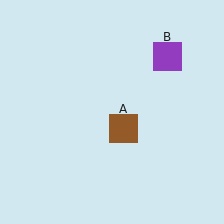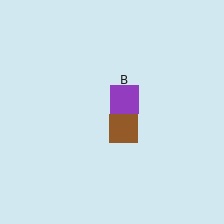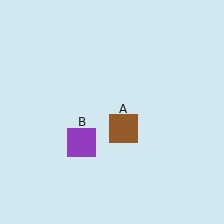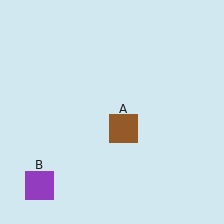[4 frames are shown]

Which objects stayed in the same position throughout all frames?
Brown square (object A) remained stationary.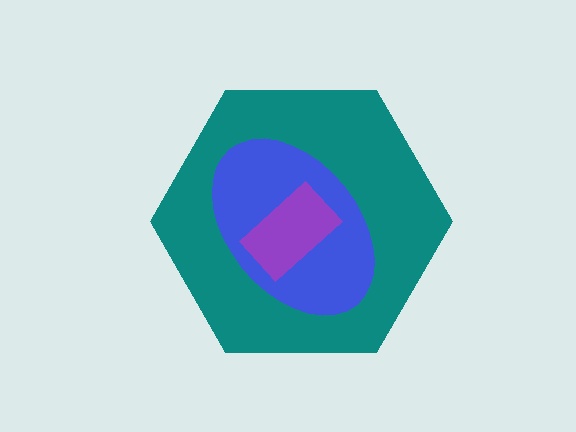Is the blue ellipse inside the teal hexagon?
Yes.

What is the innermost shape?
The purple rectangle.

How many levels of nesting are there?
3.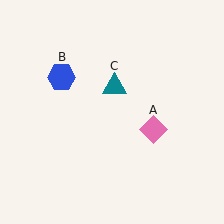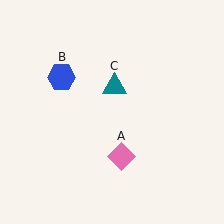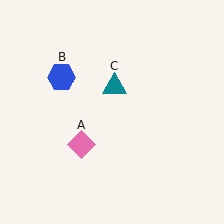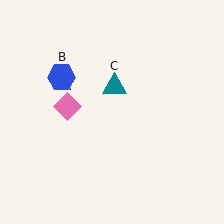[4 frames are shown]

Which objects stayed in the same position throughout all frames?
Blue hexagon (object B) and teal triangle (object C) remained stationary.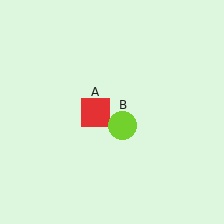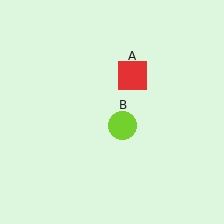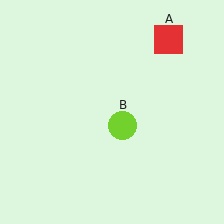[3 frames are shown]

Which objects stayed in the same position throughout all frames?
Lime circle (object B) remained stationary.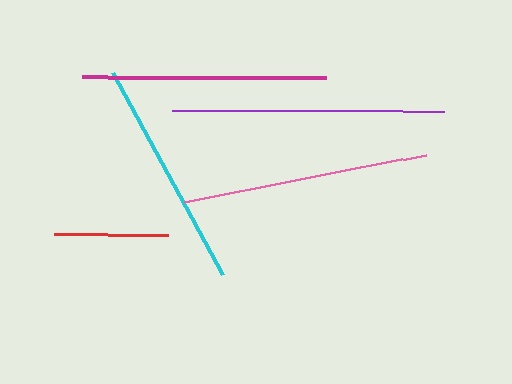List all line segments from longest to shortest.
From longest to shortest: purple, pink, magenta, cyan, red.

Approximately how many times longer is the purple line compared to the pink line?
The purple line is approximately 1.1 times the length of the pink line.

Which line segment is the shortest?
The red line is the shortest at approximately 115 pixels.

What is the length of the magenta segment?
The magenta segment is approximately 244 pixels long.